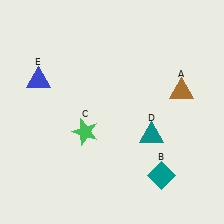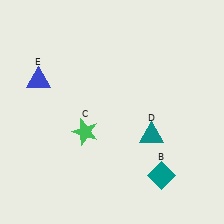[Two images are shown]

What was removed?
The brown triangle (A) was removed in Image 2.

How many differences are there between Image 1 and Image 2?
There is 1 difference between the two images.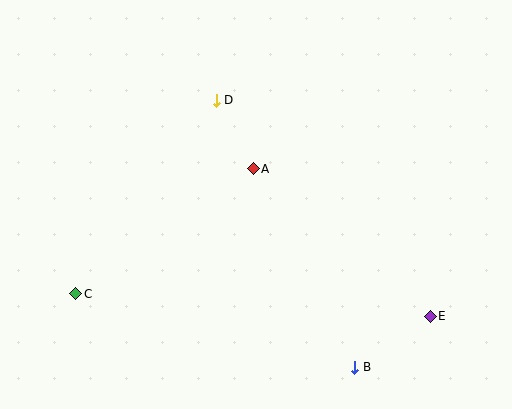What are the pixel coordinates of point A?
Point A is at (253, 169).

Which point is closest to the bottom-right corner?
Point E is closest to the bottom-right corner.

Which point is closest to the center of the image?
Point A at (253, 169) is closest to the center.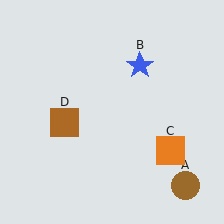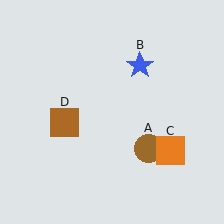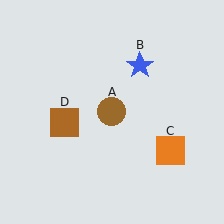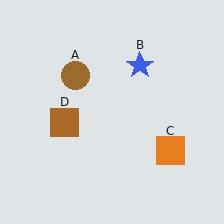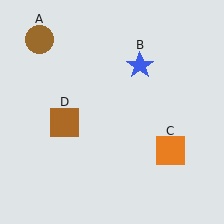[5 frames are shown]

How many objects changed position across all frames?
1 object changed position: brown circle (object A).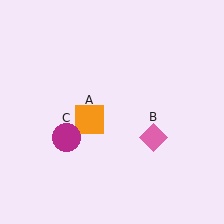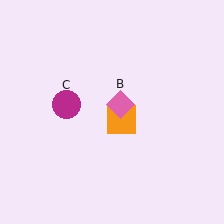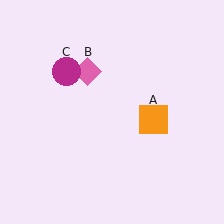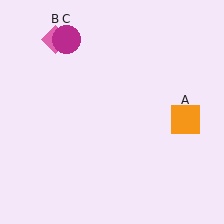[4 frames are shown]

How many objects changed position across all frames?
3 objects changed position: orange square (object A), pink diamond (object B), magenta circle (object C).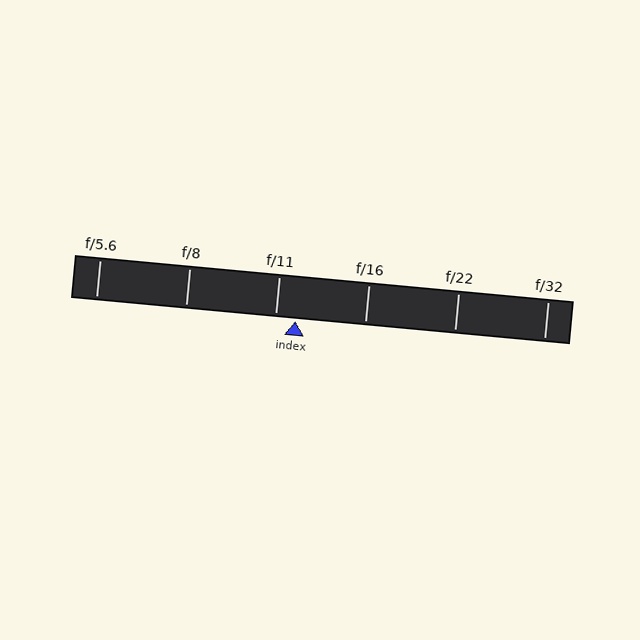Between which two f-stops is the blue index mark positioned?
The index mark is between f/11 and f/16.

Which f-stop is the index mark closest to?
The index mark is closest to f/11.